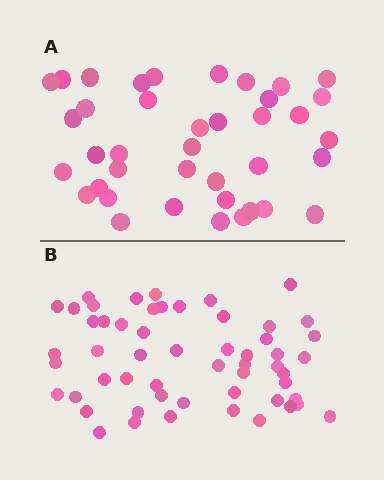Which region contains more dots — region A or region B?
Region B (the bottom region) has more dots.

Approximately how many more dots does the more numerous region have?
Region B has approximately 15 more dots than region A.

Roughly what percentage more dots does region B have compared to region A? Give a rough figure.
About 40% more.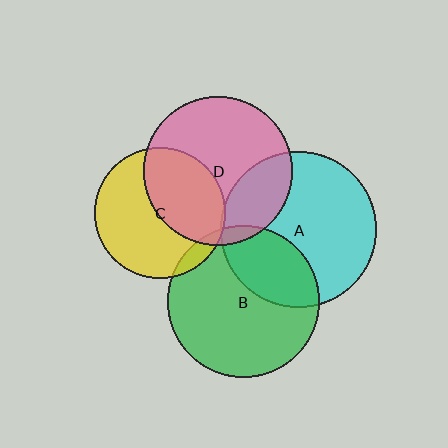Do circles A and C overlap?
Yes.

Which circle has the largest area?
Circle A (cyan).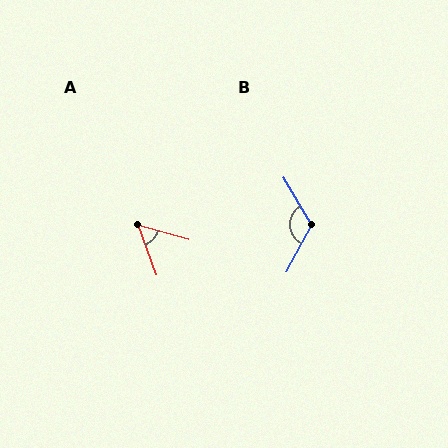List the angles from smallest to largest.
A (55°), B (121°).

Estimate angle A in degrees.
Approximately 55 degrees.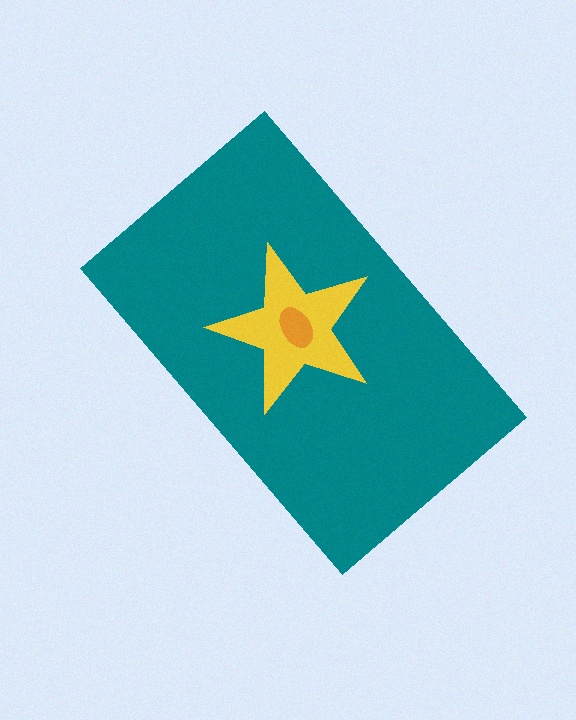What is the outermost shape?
The teal rectangle.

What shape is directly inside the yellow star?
The orange ellipse.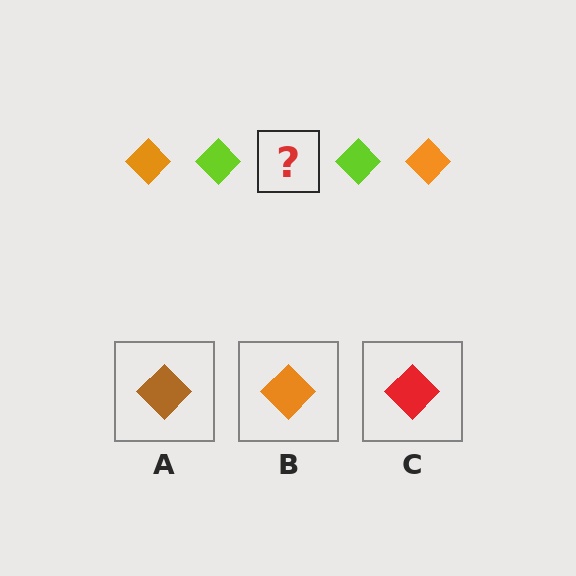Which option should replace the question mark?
Option B.